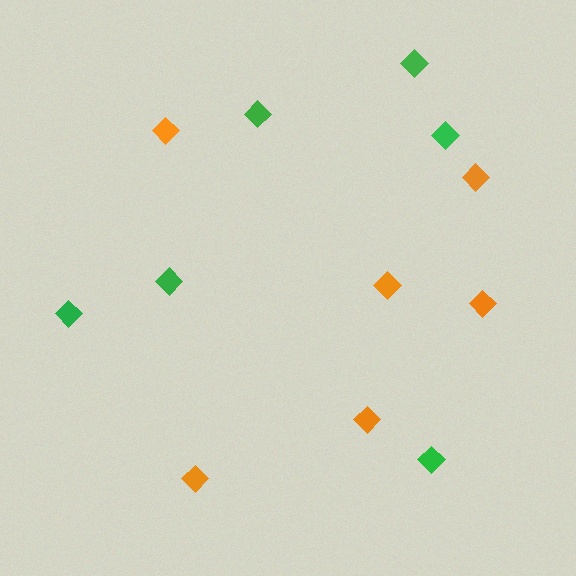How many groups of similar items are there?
There are 2 groups: one group of orange diamonds (6) and one group of green diamonds (6).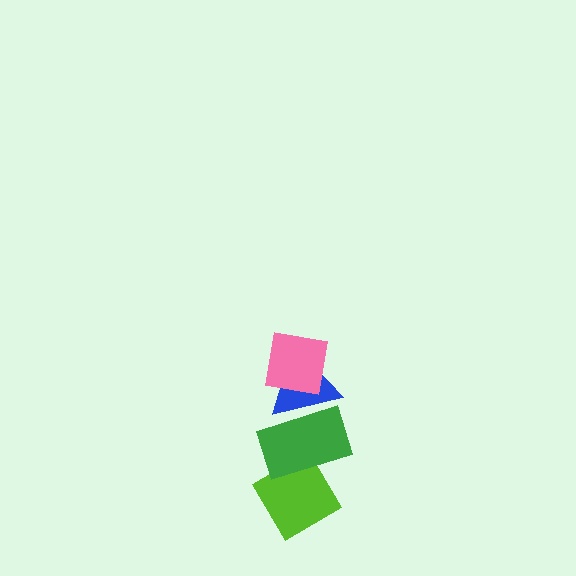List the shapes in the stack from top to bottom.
From top to bottom: the pink square, the blue triangle, the green rectangle, the lime diamond.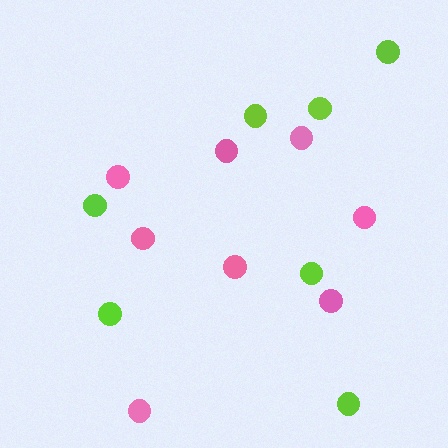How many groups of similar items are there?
There are 2 groups: one group of lime circles (7) and one group of pink circles (8).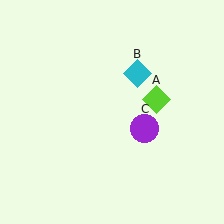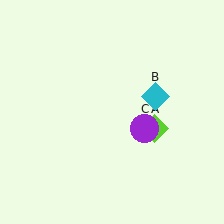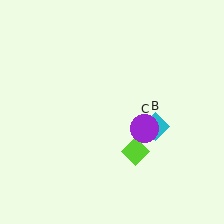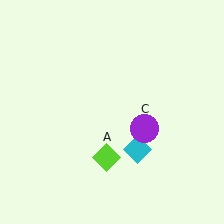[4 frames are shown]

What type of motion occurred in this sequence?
The lime diamond (object A), cyan diamond (object B) rotated clockwise around the center of the scene.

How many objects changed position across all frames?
2 objects changed position: lime diamond (object A), cyan diamond (object B).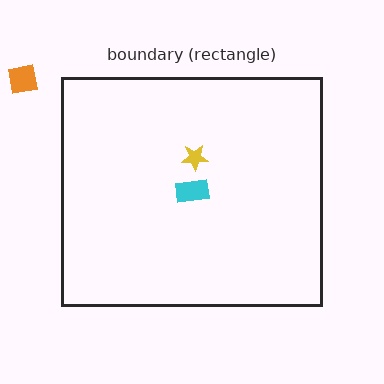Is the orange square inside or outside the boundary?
Outside.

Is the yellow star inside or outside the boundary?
Inside.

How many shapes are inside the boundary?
2 inside, 1 outside.